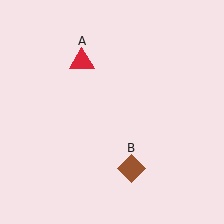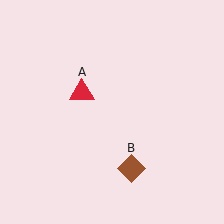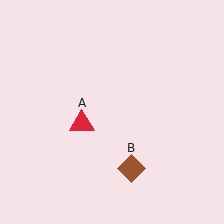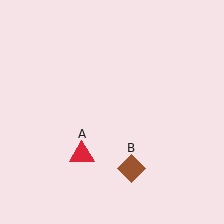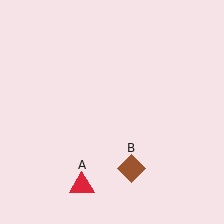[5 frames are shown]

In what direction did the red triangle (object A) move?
The red triangle (object A) moved down.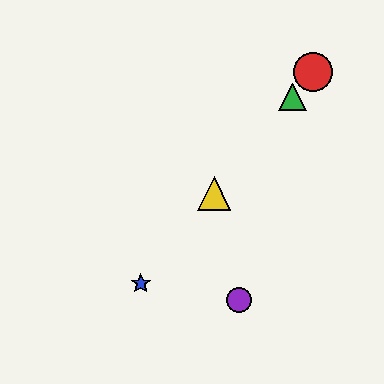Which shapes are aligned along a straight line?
The red circle, the blue star, the green triangle, the yellow triangle are aligned along a straight line.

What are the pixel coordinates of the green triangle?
The green triangle is at (293, 97).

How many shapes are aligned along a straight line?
4 shapes (the red circle, the blue star, the green triangle, the yellow triangle) are aligned along a straight line.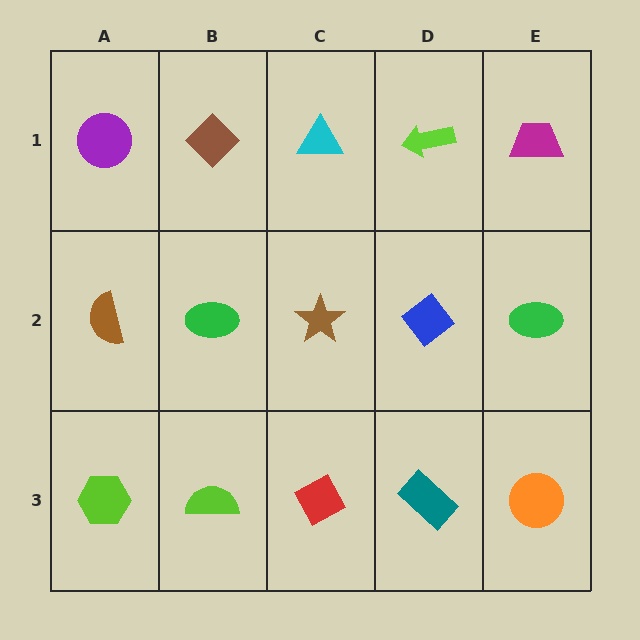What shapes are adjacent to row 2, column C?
A cyan triangle (row 1, column C), a red diamond (row 3, column C), a green ellipse (row 2, column B), a blue diamond (row 2, column D).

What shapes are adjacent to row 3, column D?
A blue diamond (row 2, column D), a red diamond (row 3, column C), an orange circle (row 3, column E).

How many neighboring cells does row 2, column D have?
4.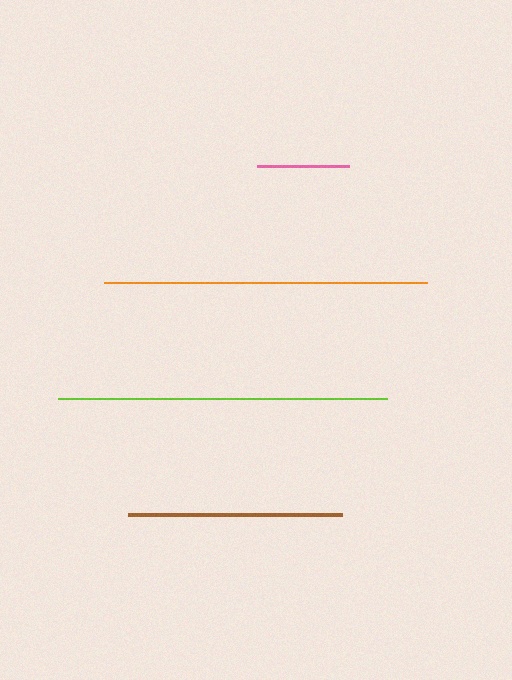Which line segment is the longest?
The lime line is the longest at approximately 328 pixels.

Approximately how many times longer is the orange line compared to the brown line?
The orange line is approximately 1.5 times the length of the brown line.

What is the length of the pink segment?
The pink segment is approximately 91 pixels long.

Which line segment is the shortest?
The pink line is the shortest at approximately 91 pixels.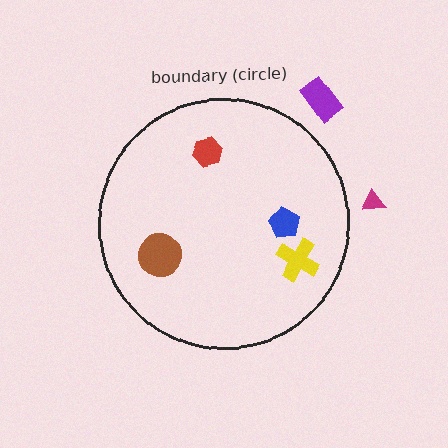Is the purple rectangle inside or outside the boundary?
Outside.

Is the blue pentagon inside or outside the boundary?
Inside.